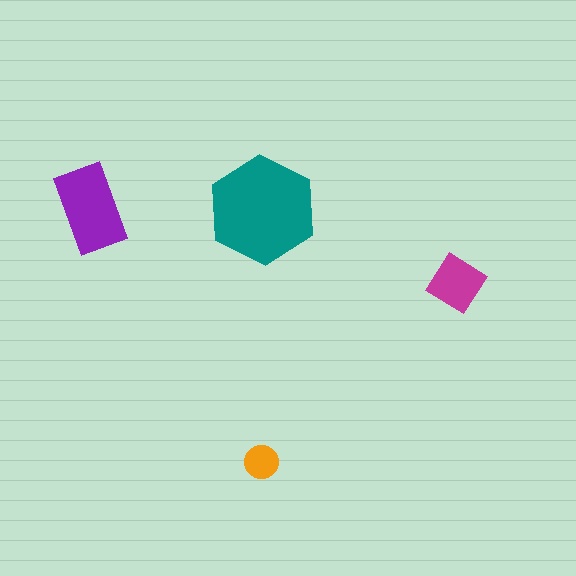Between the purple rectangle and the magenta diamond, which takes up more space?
The purple rectangle.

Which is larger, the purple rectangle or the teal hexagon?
The teal hexagon.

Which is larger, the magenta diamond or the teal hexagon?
The teal hexagon.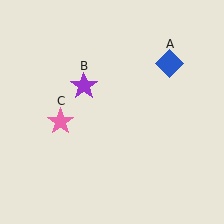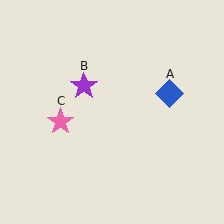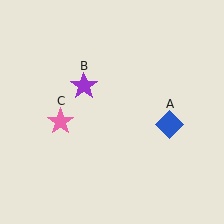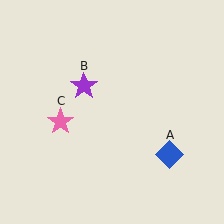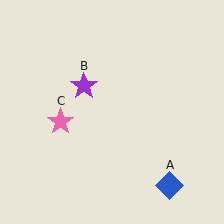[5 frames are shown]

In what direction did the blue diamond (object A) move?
The blue diamond (object A) moved down.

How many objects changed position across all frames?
1 object changed position: blue diamond (object A).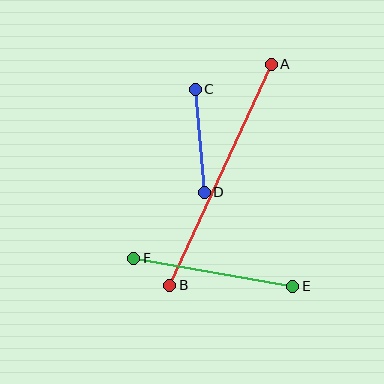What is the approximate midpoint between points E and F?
The midpoint is at approximately (213, 272) pixels.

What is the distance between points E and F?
The distance is approximately 162 pixels.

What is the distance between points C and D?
The distance is approximately 104 pixels.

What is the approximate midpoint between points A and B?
The midpoint is at approximately (221, 175) pixels.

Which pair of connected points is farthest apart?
Points A and B are farthest apart.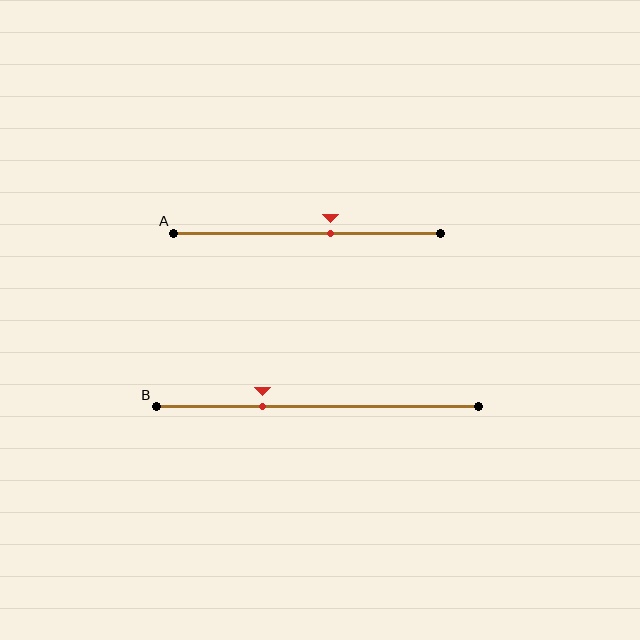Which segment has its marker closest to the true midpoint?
Segment A has its marker closest to the true midpoint.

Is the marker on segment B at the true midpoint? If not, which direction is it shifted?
No, the marker on segment B is shifted to the left by about 17% of the segment length.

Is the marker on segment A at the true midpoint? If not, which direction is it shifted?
No, the marker on segment A is shifted to the right by about 9% of the segment length.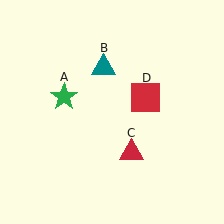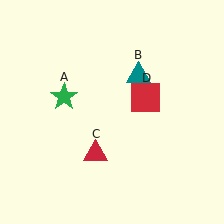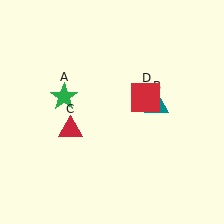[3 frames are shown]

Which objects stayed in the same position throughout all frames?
Green star (object A) and red square (object D) remained stationary.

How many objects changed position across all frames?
2 objects changed position: teal triangle (object B), red triangle (object C).